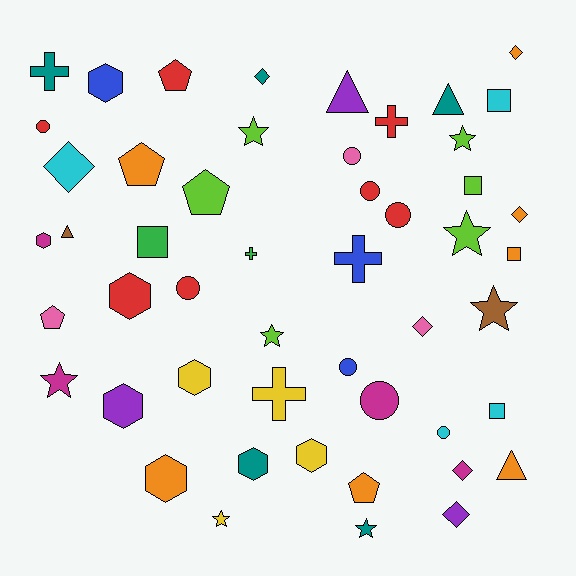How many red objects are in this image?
There are 7 red objects.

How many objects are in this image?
There are 50 objects.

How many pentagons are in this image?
There are 5 pentagons.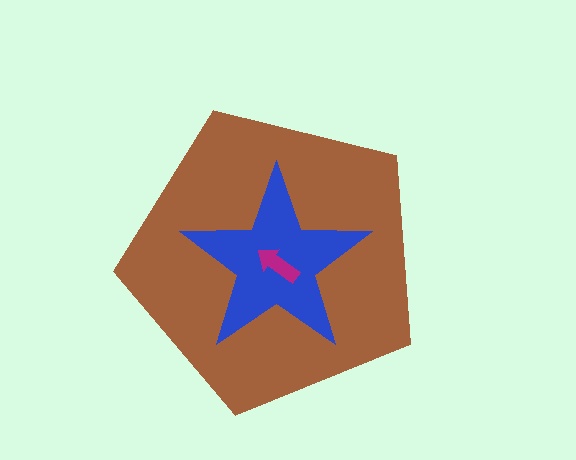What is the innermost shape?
The magenta arrow.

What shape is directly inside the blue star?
The magenta arrow.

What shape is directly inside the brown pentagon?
The blue star.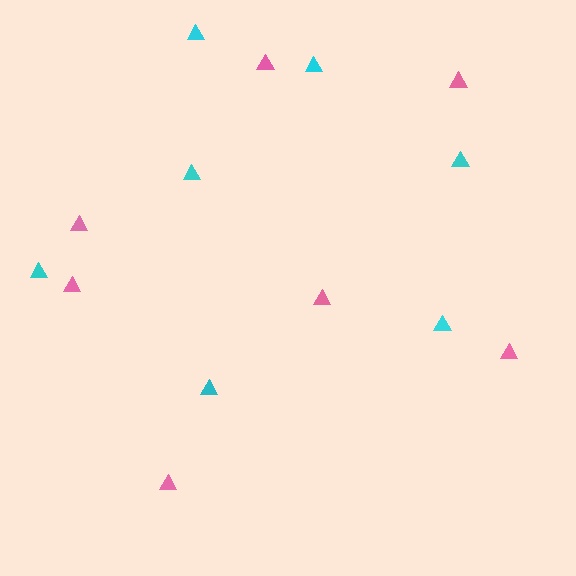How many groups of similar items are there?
There are 2 groups: one group of pink triangles (7) and one group of cyan triangles (7).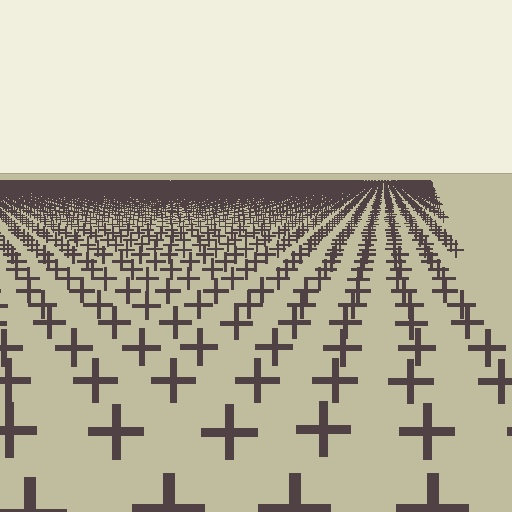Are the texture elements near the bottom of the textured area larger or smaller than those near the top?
Larger. Near the bottom, elements are closer to the viewer and appear at a bigger on-screen size.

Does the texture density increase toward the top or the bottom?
Density increases toward the top.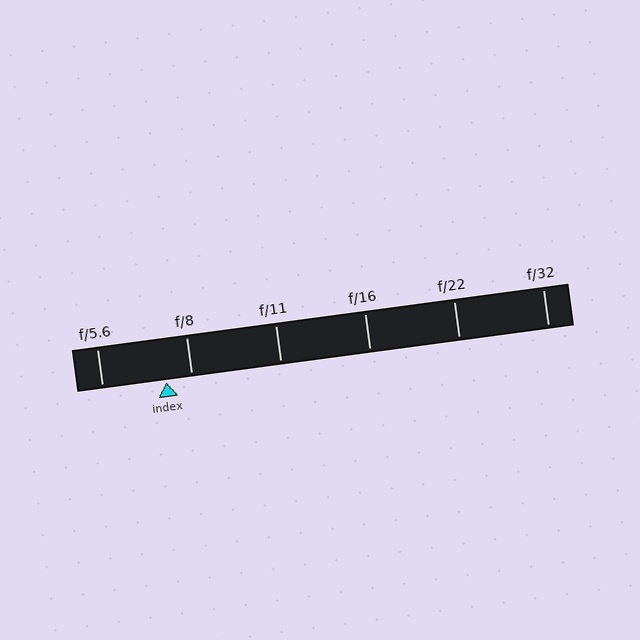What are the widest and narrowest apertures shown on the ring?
The widest aperture shown is f/5.6 and the narrowest is f/32.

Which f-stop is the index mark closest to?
The index mark is closest to f/8.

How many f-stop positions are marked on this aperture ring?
There are 6 f-stop positions marked.